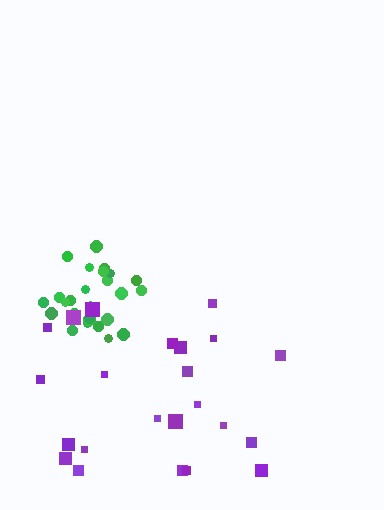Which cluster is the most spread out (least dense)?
Purple.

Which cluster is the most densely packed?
Green.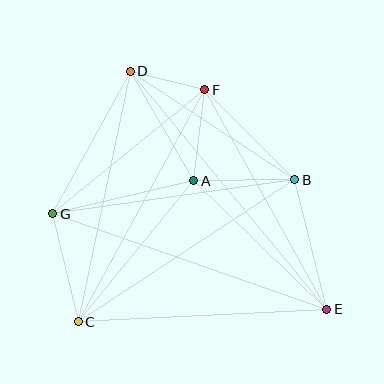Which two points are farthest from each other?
Points D and E are farthest from each other.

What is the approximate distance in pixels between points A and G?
The distance between A and G is approximately 145 pixels.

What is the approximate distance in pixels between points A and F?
The distance between A and F is approximately 92 pixels.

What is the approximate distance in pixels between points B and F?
The distance between B and F is approximately 127 pixels.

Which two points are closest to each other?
Points D and F are closest to each other.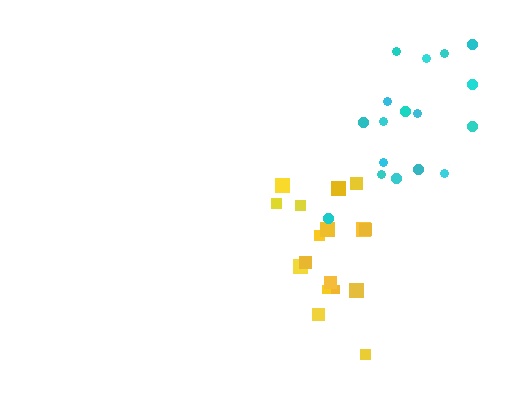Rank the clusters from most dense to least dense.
yellow, cyan.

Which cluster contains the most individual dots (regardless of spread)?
Yellow (17).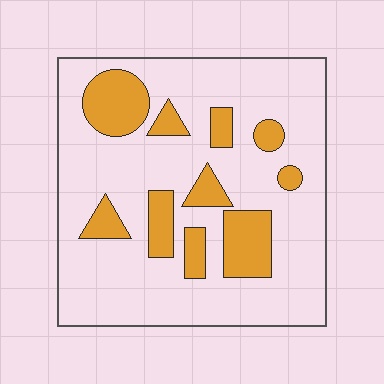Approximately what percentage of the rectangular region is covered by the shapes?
Approximately 20%.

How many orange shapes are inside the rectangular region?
10.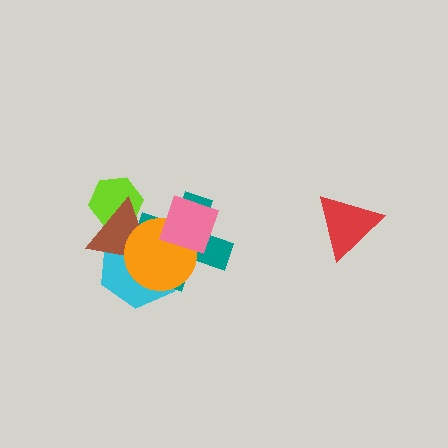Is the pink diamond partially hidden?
No, no other shape covers it.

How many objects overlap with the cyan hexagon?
4 objects overlap with the cyan hexagon.